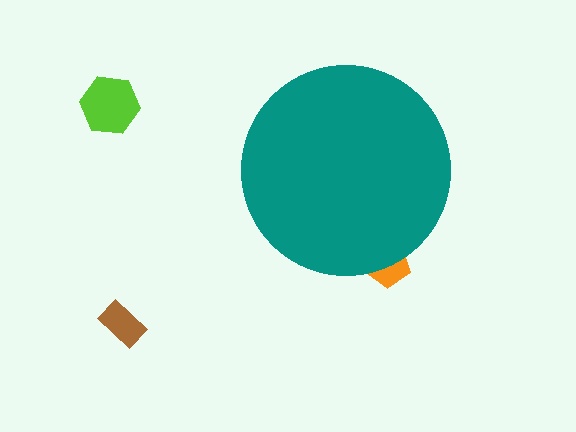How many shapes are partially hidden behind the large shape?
1 shape is partially hidden.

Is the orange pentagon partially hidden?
Yes, the orange pentagon is partially hidden behind the teal circle.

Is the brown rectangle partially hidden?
No, the brown rectangle is fully visible.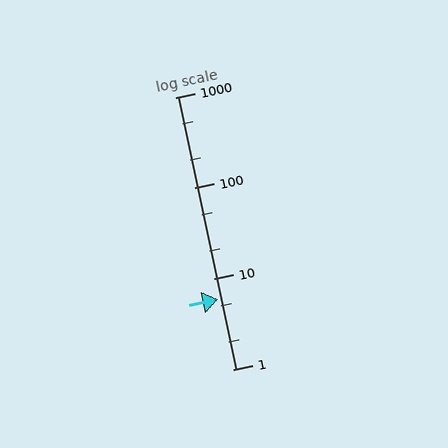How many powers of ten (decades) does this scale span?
The scale spans 3 decades, from 1 to 1000.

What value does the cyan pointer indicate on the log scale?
The pointer indicates approximately 5.9.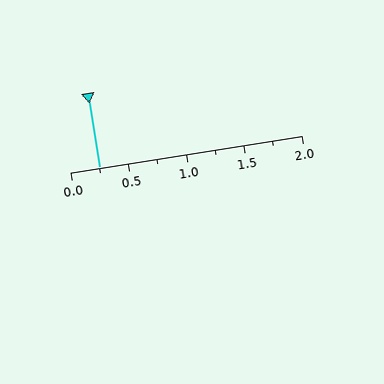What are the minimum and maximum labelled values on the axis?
The axis runs from 0.0 to 2.0.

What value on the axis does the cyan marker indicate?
The marker indicates approximately 0.25.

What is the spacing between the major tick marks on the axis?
The major ticks are spaced 0.5 apart.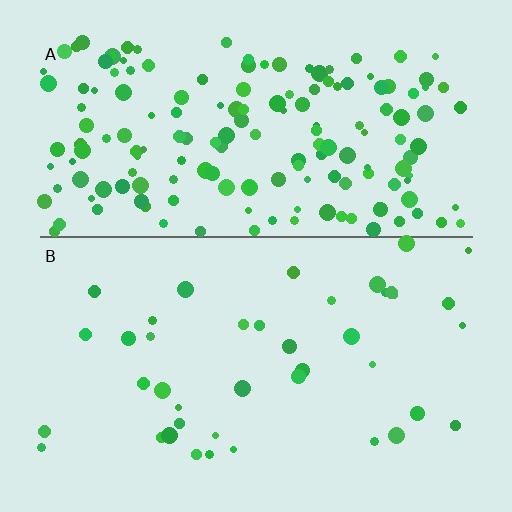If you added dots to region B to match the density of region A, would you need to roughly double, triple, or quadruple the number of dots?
Approximately quadruple.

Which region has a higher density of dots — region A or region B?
A (the top).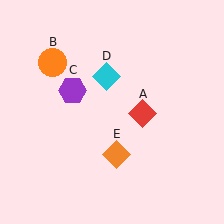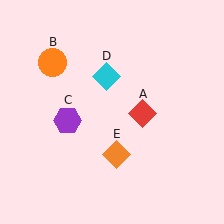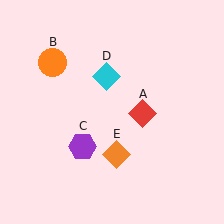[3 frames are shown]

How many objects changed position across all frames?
1 object changed position: purple hexagon (object C).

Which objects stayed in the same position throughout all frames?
Red diamond (object A) and orange circle (object B) and cyan diamond (object D) and orange diamond (object E) remained stationary.